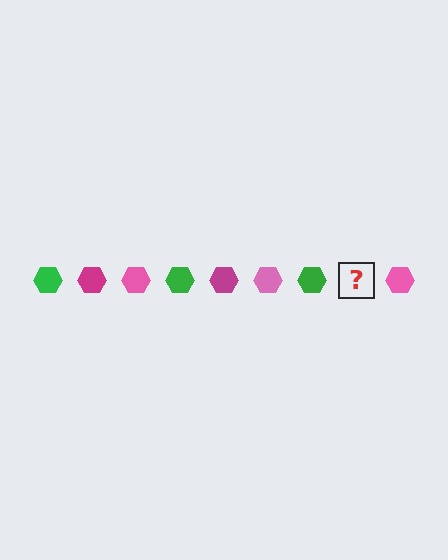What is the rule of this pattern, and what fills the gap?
The rule is that the pattern cycles through green, magenta, pink hexagons. The gap should be filled with a magenta hexagon.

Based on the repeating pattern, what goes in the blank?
The blank should be a magenta hexagon.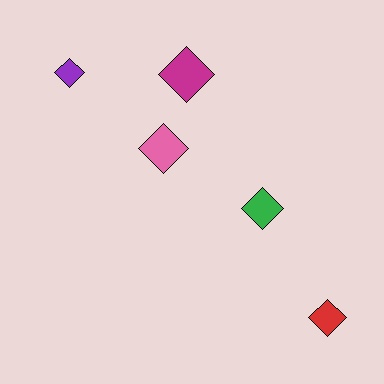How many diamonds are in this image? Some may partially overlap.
There are 5 diamonds.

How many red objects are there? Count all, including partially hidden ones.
There is 1 red object.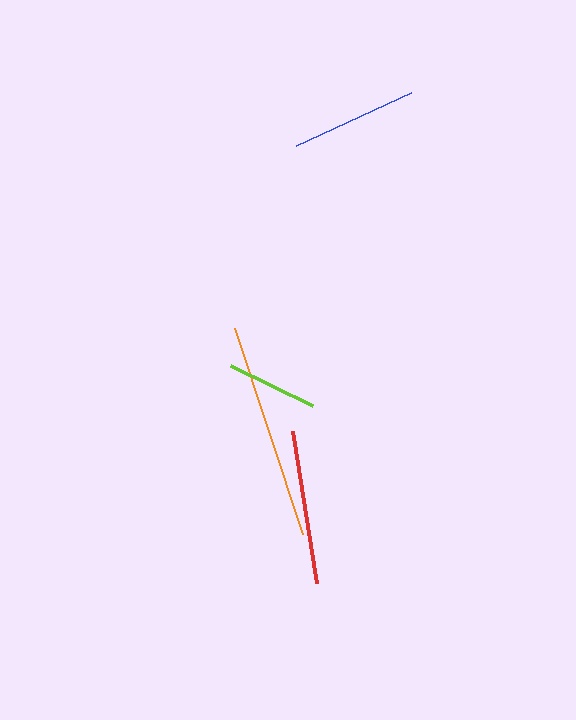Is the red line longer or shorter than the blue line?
The red line is longer than the blue line.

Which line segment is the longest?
The orange line is the longest at approximately 218 pixels.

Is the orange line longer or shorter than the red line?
The orange line is longer than the red line.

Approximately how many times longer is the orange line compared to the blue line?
The orange line is approximately 1.7 times the length of the blue line.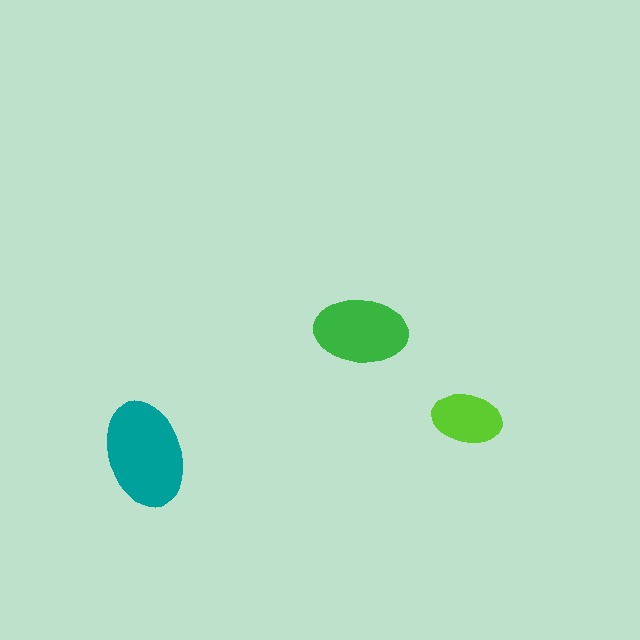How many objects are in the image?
There are 3 objects in the image.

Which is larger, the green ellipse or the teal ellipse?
The teal one.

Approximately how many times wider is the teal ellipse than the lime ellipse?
About 1.5 times wider.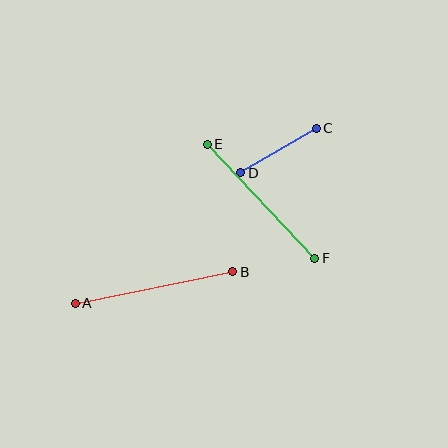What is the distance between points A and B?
The distance is approximately 161 pixels.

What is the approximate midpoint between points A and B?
The midpoint is at approximately (154, 288) pixels.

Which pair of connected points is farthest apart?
Points A and B are farthest apart.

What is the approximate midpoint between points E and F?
The midpoint is at approximately (261, 201) pixels.